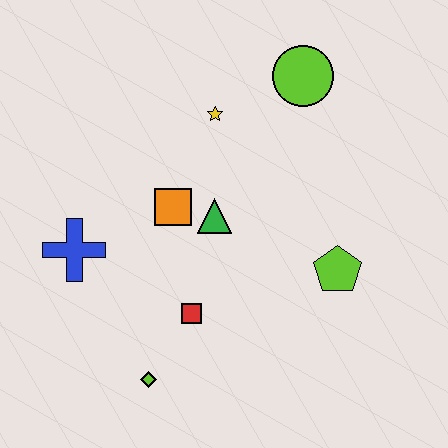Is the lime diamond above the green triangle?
No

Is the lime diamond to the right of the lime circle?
No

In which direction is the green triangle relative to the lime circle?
The green triangle is below the lime circle.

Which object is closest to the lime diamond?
The red square is closest to the lime diamond.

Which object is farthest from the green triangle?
The lime diamond is farthest from the green triangle.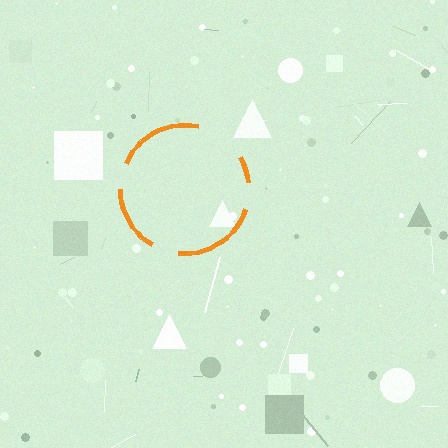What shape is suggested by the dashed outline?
The dashed outline suggests a circle.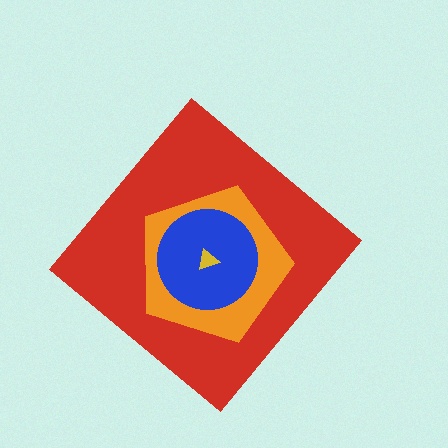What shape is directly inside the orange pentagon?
The blue circle.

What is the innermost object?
The yellow triangle.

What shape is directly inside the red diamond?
The orange pentagon.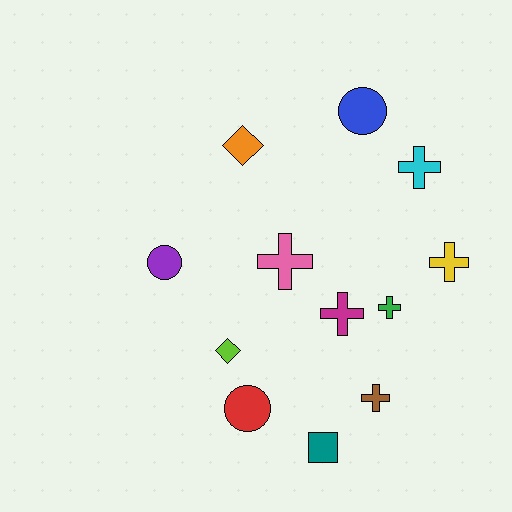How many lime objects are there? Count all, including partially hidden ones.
There is 1 lime object.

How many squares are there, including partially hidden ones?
There is 1 square.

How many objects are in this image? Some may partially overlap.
There are 12 objects.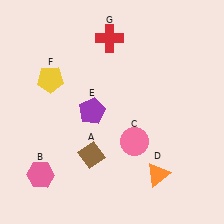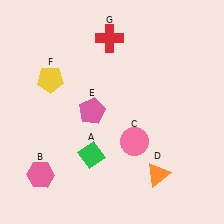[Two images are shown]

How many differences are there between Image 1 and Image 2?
There are 2 differences between the two images.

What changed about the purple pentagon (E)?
In Image 1, E is purple. In Image 2, it changed to pink.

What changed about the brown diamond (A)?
In Image 1, A is brown. In Image 2, it changed to green.